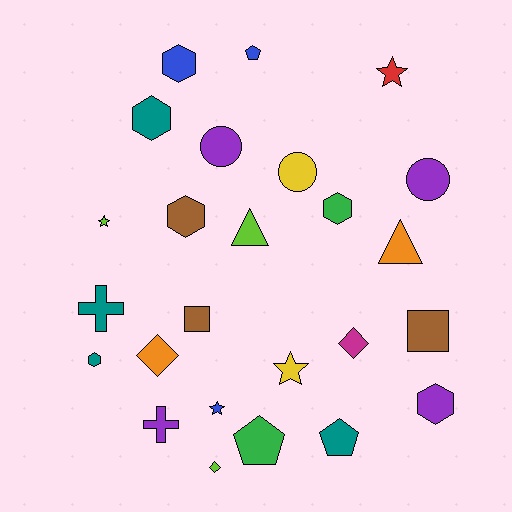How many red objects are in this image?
There is 1 red object.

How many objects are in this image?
There are 25 objects.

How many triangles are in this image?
There are 2 triangles.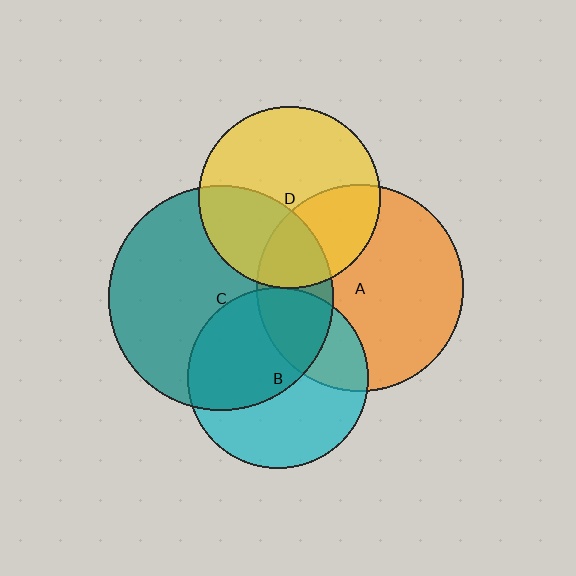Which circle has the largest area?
Circle C (teal).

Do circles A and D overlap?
Yes.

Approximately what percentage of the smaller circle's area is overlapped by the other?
Approximately 35%.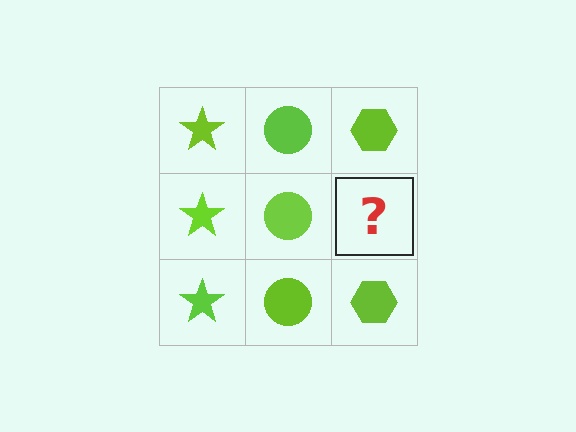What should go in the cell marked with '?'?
The missing cell should contain a lime hexagon.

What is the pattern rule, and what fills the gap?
The rule is that each column has a consistent shape. The gap should be filled with a lime hexagon.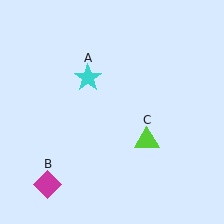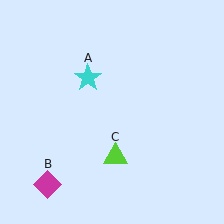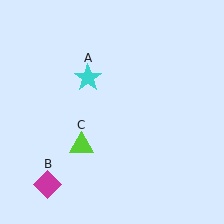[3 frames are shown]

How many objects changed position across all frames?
1 object changed position: lime triangle (object C).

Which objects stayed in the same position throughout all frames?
Cyan star (object A) and magenta diamond (object B) remained stationary.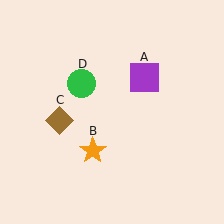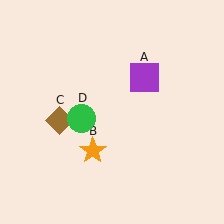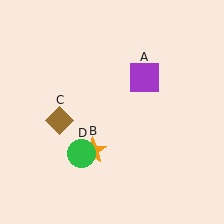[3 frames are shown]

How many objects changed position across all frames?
1 object changed position: green circle (object D).